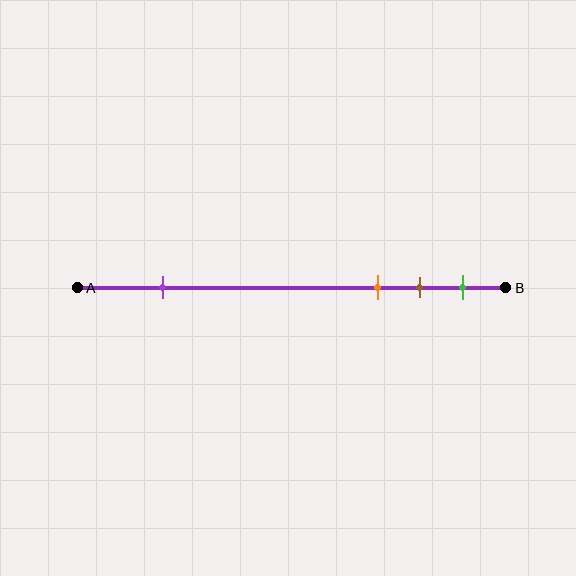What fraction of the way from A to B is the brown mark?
The brown mark is approximately 80% (0.8) of the way from A to B.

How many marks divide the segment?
There are 4 marks dividing the segment.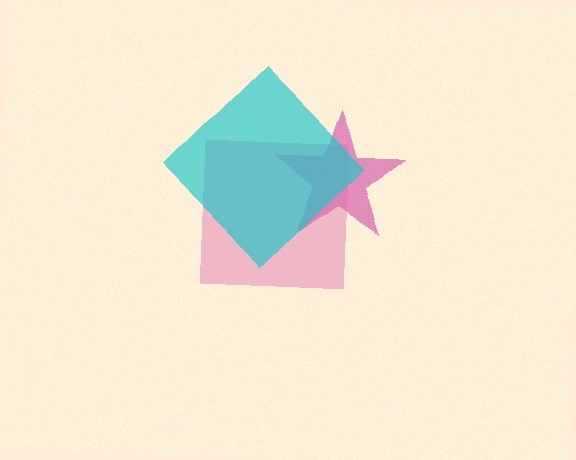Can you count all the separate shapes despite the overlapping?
Yes, there are 3 separate shapes.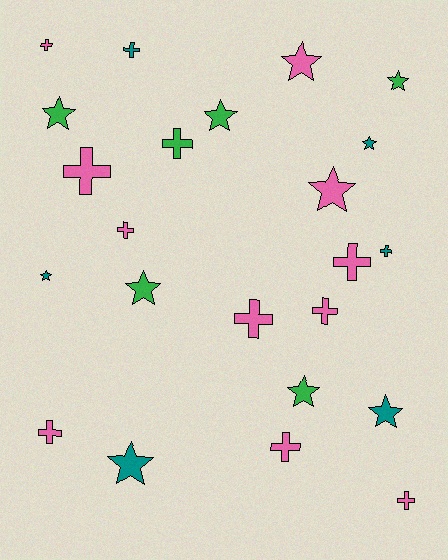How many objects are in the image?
There are 23 objects.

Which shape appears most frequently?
Cross, with 12 objects.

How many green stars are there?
There are 5 green stars.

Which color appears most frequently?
Pink, with 11 objects.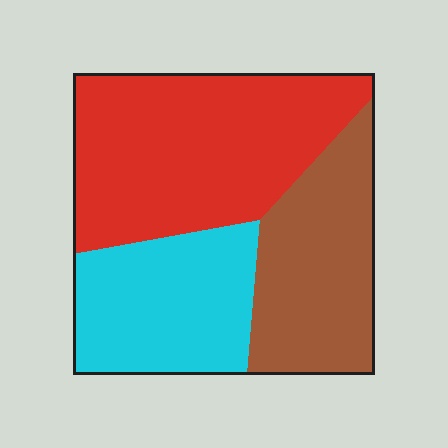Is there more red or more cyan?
Red.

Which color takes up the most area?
Red, at roughly 45%.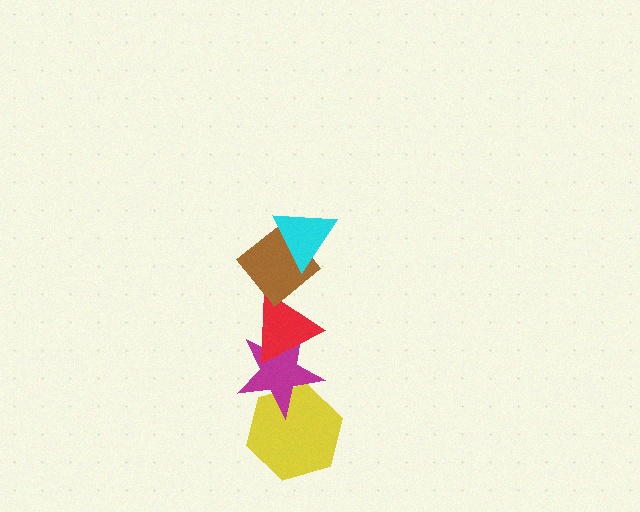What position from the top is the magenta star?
The magenta star is 4th from the top.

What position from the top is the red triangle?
The red triangle is 3rd from the top.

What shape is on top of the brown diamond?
The cyan triangle is on top of the brown diamond.